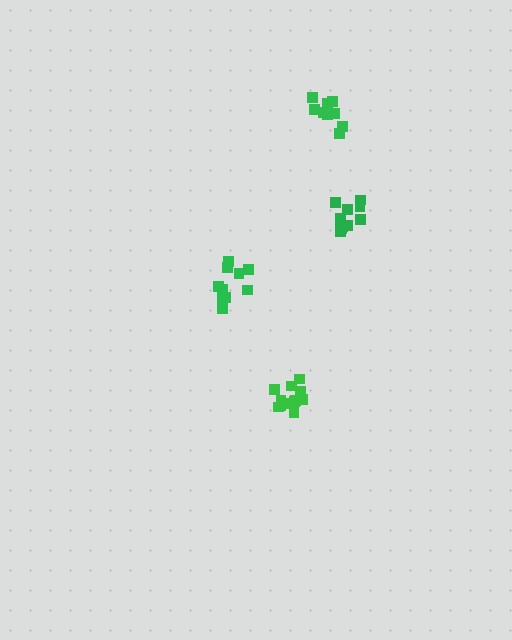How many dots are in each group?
Group 1: 10 dots, Group 2: 12 dots, Group 3: 10 dots, Group 4: 11 dots (43 total).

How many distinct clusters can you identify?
There are 4 distinct clusters.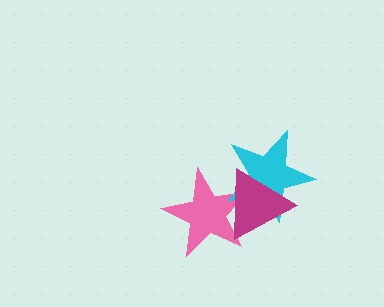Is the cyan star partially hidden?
Yes, it is partially covered by another shape.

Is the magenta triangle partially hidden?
No, no other shape covers it.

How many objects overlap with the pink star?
2 objects overlap with the pink star.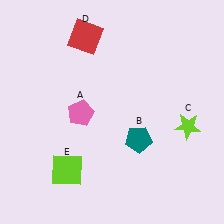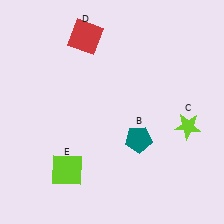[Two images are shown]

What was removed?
The pink pentagon (A) was removed in Image 2.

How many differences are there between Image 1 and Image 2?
There is 1 difference between the two images.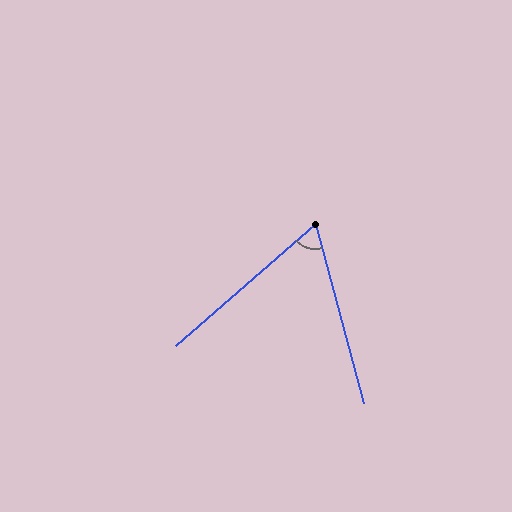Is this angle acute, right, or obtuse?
It is acute.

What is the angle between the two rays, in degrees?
Approximately 64 degrees.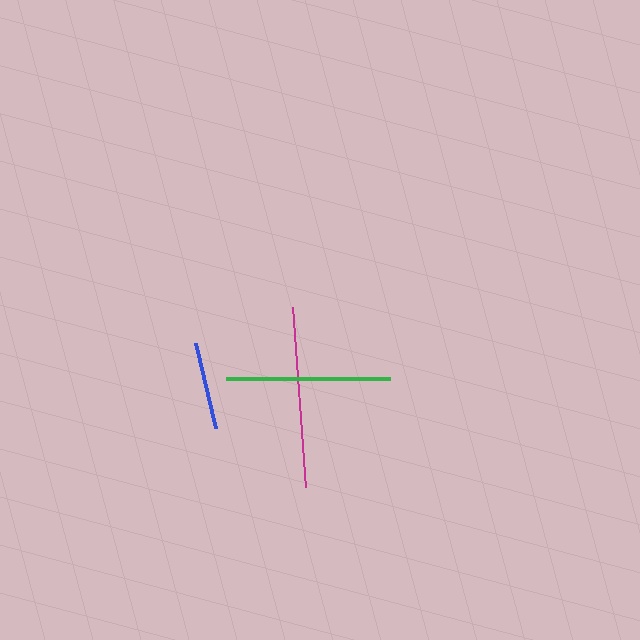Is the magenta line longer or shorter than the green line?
The magenta line is longer than the green line.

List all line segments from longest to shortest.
From longest to shortest: magenta, green, blue.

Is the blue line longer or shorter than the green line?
The green line is longer than the blue line.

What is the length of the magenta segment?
The magenta segment is approximately 181 pixels long.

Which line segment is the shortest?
The blue line is the shortest at approximately 88 pixels.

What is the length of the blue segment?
The blue segment is approximately 88 pixels long.